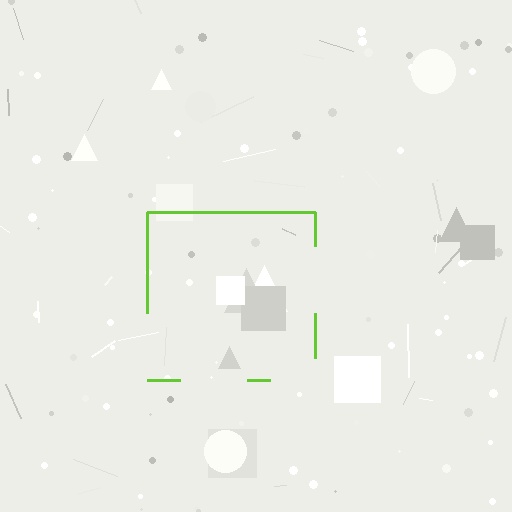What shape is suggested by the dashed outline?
The dashed outline suggests a square.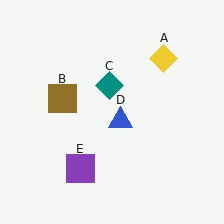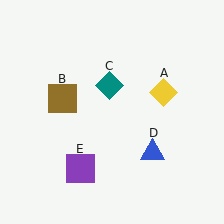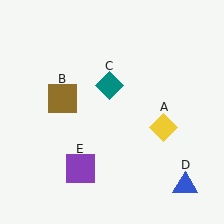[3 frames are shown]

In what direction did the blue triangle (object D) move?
The blue triangle (object D) moved down and to the right.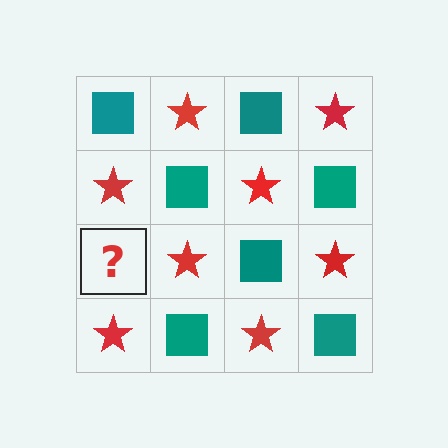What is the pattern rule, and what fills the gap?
The rule is that it alternates teal square and red star in a checkerboard pattern. The gap should be filled with a teal square.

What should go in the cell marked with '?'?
The missing cell should contain a teal square.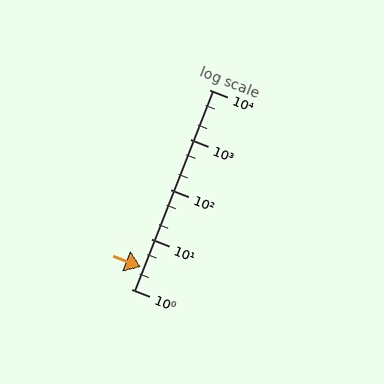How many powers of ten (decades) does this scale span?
The scale spans 4 decades, from 1 to 10000.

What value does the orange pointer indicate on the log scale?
The pointer indicates approximately 2.7.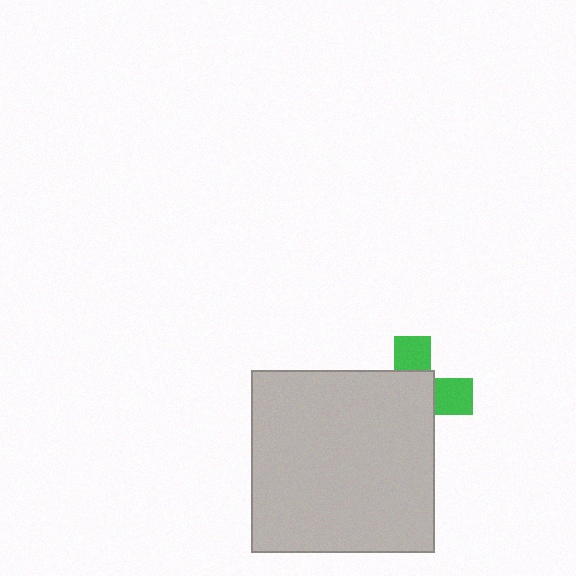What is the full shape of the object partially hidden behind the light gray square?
The partially hidden object is a green cross.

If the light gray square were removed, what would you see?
You would see the complete green cross.